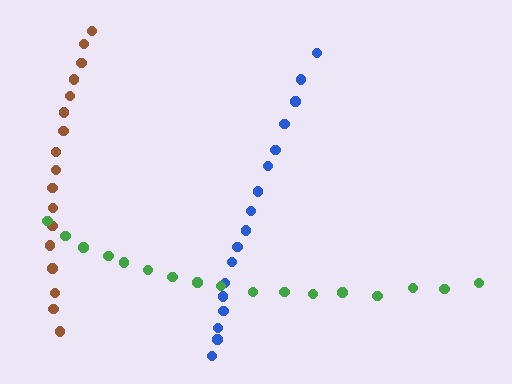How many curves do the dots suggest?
There are 3 distinct paths.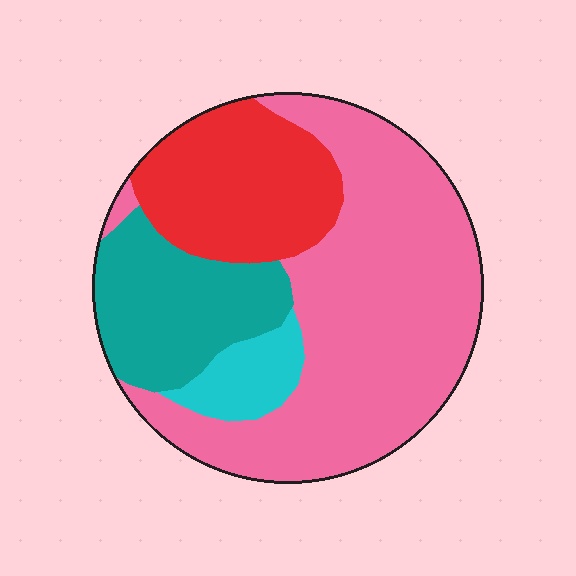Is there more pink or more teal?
Pink.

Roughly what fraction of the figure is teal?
Teal covers 19% of the figure.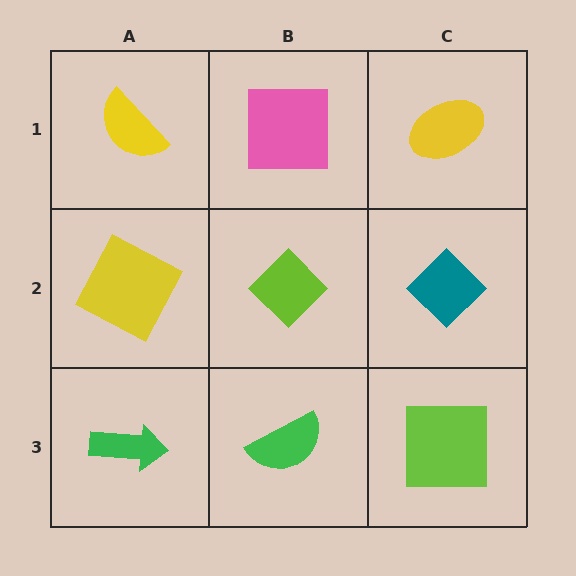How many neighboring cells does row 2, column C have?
3.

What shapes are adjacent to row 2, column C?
A yellow ellipse (row 1, column C), a lime square (row 3, column C), a lime diamond (row 2, column B).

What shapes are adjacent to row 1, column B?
A lime diamond (row 2, column B), a yellow semicircle (row 1, column A), a yellow ellipse (row 1, column C).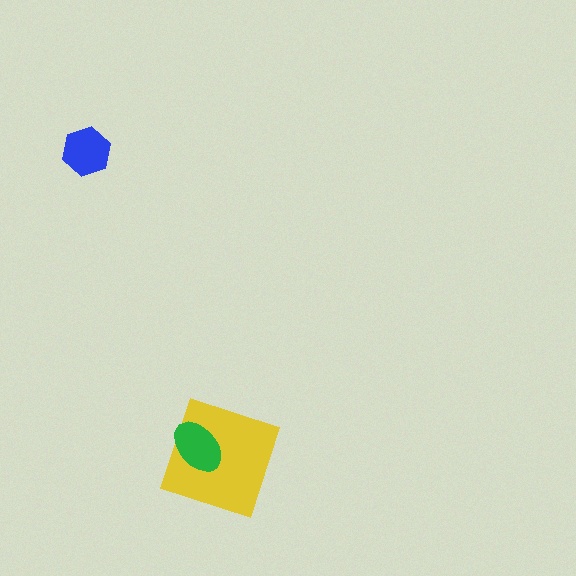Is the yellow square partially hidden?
Yes, it is partially covered by another shape.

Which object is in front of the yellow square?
The green ellipse is in front of the yellow square.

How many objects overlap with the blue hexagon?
0 objects overlap with the blue hexagon.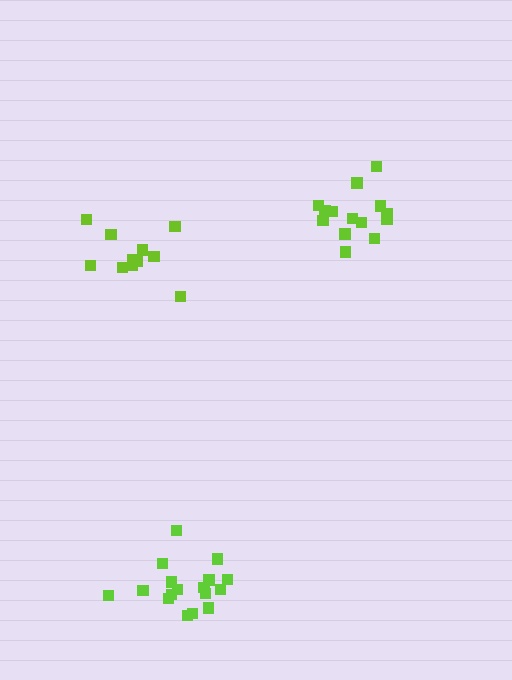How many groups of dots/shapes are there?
There are 3 groups.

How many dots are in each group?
Group 1: 11 dots, Group 2: 17 dots, Group 3: 15 dots (43 total).